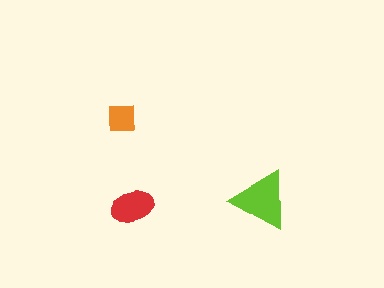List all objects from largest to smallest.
The lime triangle, the red ellipse, the orange square.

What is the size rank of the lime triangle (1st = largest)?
1st.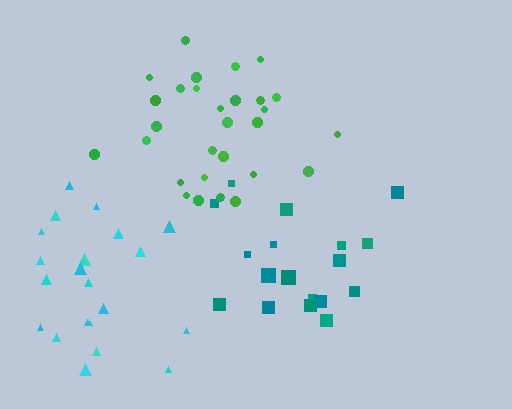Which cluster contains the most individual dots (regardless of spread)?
Green (29).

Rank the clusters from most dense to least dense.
green, cyan, teal.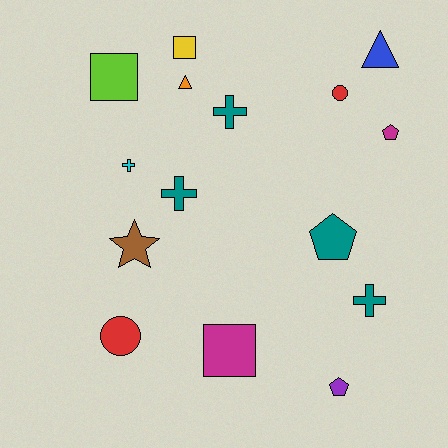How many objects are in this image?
There are 15 objects.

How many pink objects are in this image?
There are no pink objects.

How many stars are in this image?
There is 1 star.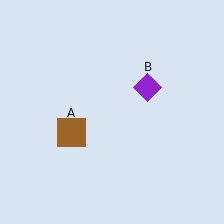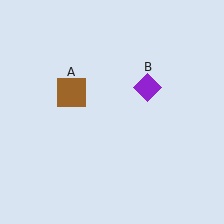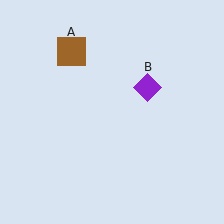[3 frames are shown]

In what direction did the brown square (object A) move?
The brown square (object A) moved up.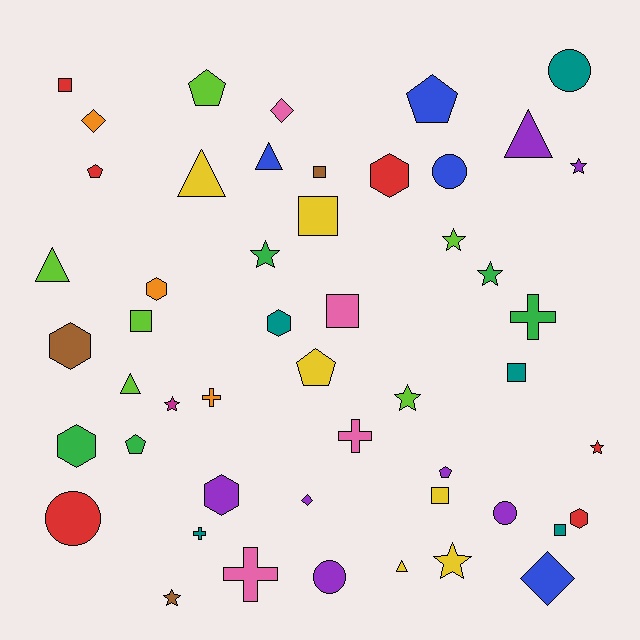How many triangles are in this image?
There are 6 triangles.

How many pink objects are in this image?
There are 4 pink objects.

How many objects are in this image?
There are 50 objects.